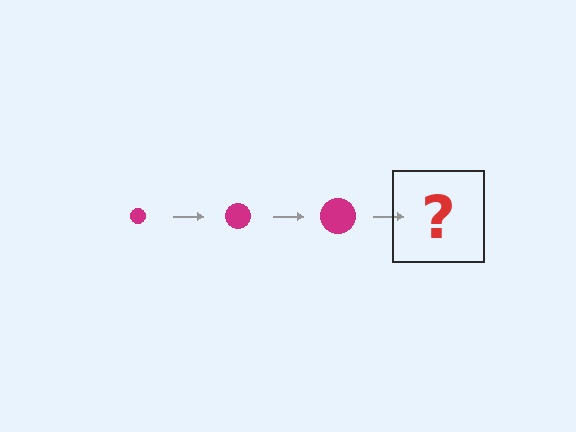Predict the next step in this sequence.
The next step is a magenta circle, larger than the previous one.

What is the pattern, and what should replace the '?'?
The pattern is that the circle gets progressively larger each step. The '?' should be a magenta circle, larger than the previous one.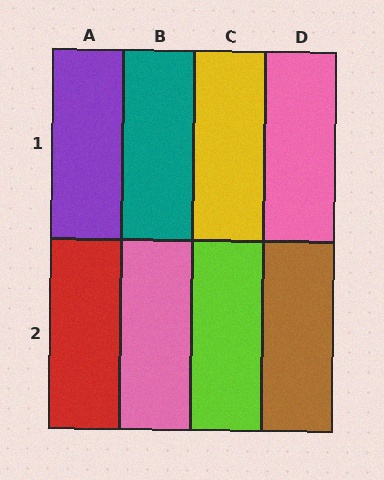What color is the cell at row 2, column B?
Pink.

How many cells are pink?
2 cells are pink.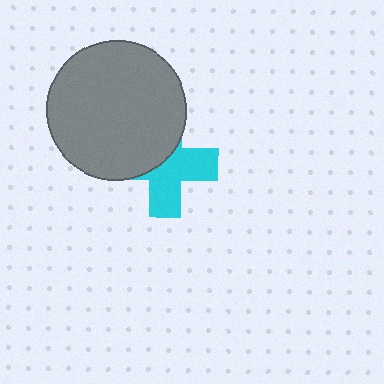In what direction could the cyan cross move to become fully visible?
The cyan cross could move toward the lower-right. That would shift it out from behind the gray circle entirely.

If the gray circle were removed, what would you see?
You would see the complete cyan cross.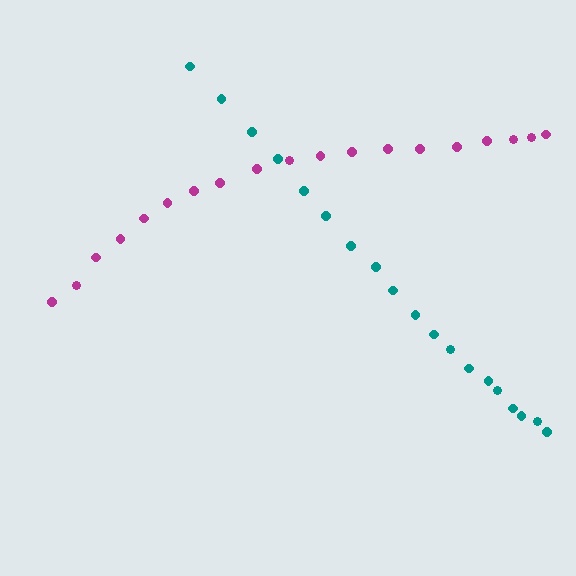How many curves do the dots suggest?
There are 2 distinct paths.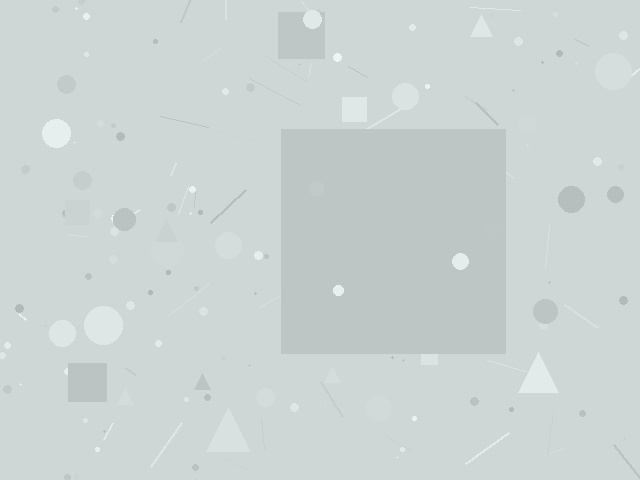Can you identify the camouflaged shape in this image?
The camouflaged shape is a square.